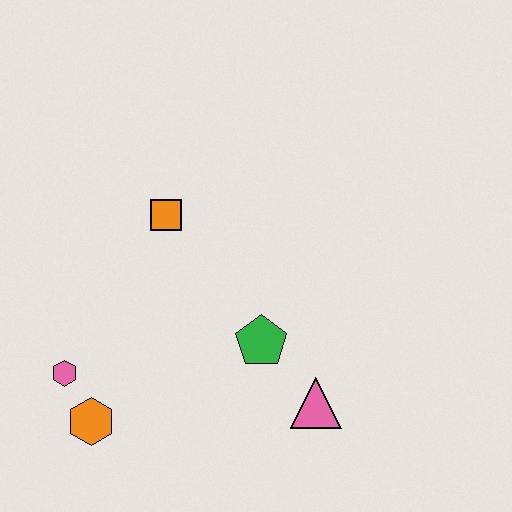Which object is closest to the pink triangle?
The green pentagon is closest to the pink triangle.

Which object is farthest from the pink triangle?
The pink hexagon is farthest from the pink triangle.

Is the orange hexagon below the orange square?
Yes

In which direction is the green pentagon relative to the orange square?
The green pentagon is below the orange square.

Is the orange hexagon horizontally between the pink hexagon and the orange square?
Yes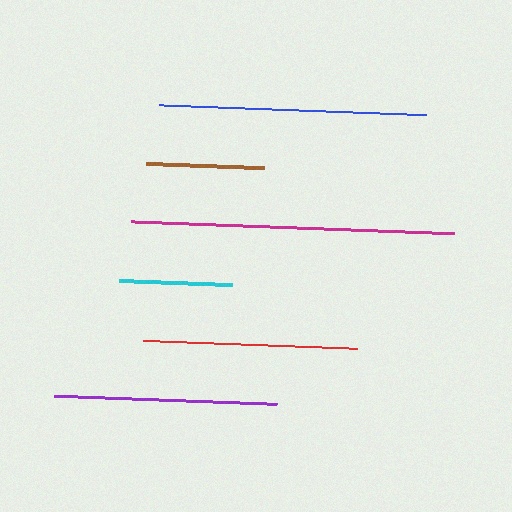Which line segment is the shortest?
The cyan line is the shortest at approximately 113 pixels.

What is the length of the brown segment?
The brown segment is approximately 119 pixels long.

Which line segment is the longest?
The magenta line is the longest at approximately 324 pixels.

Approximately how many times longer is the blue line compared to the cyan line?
The blue line is approximately 2.4 times the length of the cyan line.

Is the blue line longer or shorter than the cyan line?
The blue line is longer than the cyan line.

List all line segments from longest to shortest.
From longest to shortest: magenta, blue, purple, red, brown, cyan.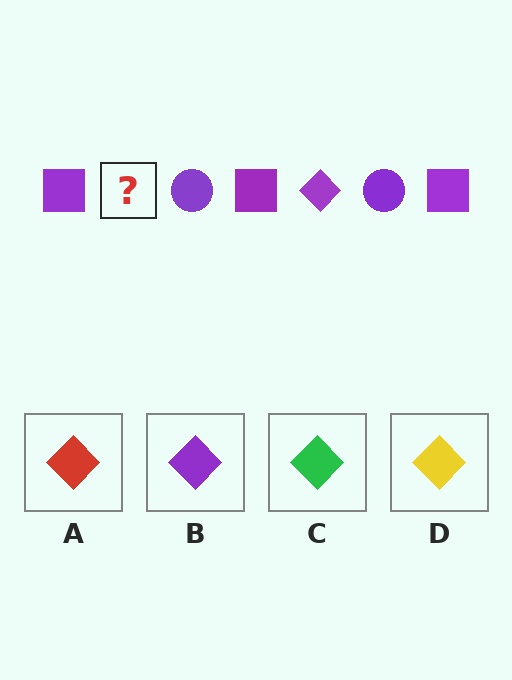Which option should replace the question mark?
Option B.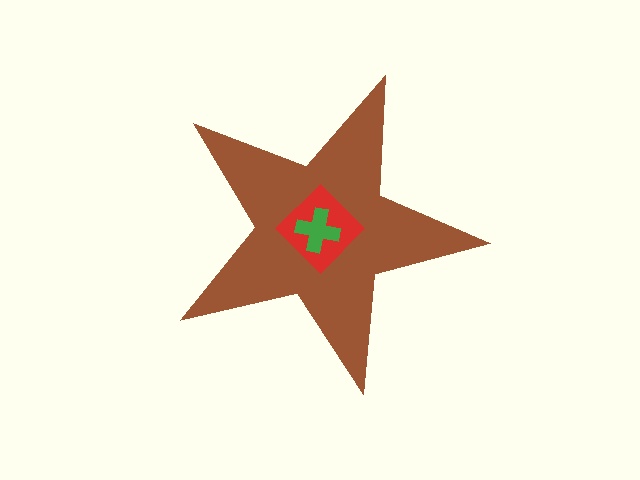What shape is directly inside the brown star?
The red diamond.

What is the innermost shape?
The green cross.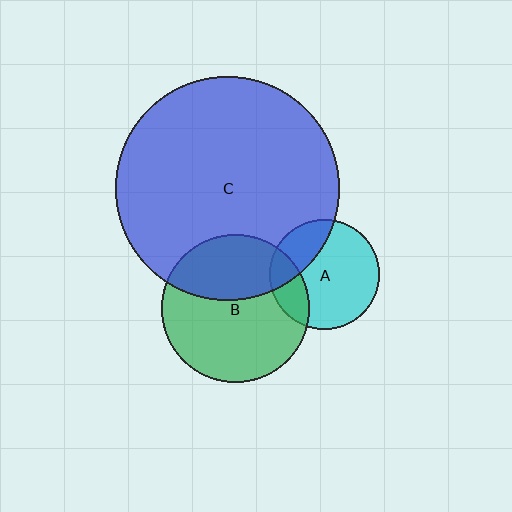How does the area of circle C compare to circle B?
Approximately 2.3 times.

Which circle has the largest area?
Circle C (blue).